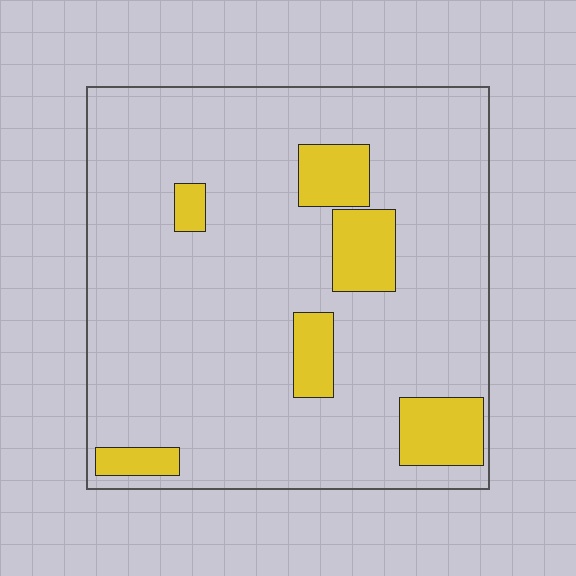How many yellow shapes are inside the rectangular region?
6.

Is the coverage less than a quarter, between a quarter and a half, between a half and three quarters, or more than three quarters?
Less than a quarter.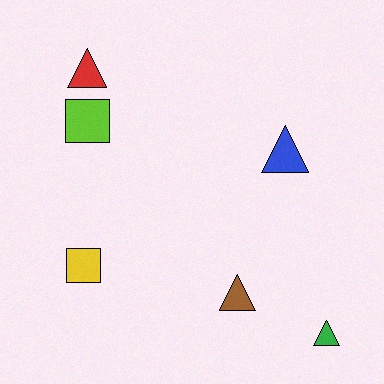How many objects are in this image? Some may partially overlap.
There are 6 objects.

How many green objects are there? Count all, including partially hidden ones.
There is 1 green object.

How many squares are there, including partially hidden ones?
There are 2 squares.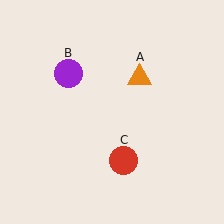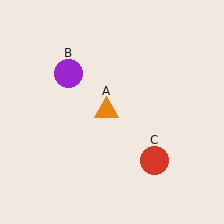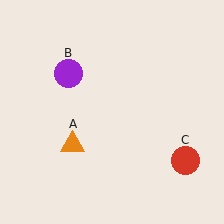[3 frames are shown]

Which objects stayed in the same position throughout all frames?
Purple circle (object B) remained stationary.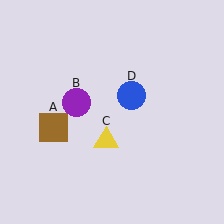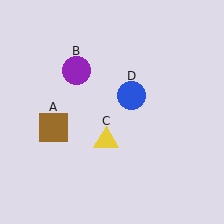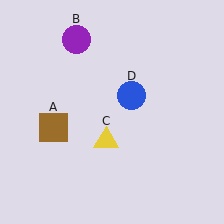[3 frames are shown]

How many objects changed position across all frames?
1 object changed position: purple circle (object B).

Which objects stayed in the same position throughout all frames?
Brown square (object A) and yellow triangle (object C) and blue circle (object D) remained stationary.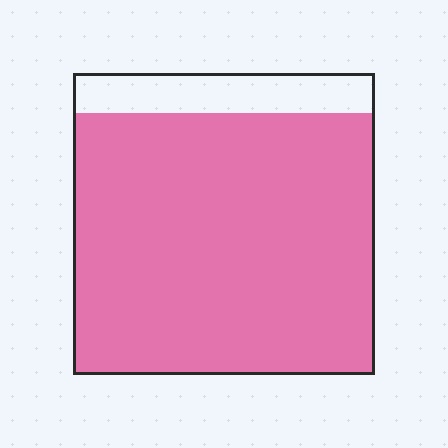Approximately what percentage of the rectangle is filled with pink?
Approximately 85%.